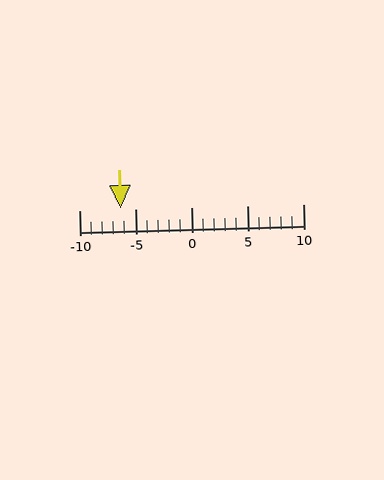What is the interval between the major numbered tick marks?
The major tick marks are spaced 5 units apart.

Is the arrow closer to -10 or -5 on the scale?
The arrow is closer to -5.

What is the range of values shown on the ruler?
The ruler shows values from -10 to 10.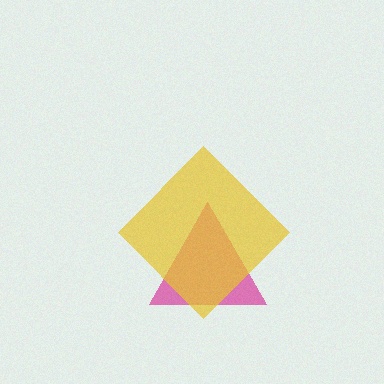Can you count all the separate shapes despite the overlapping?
Yes, there are 2 separate shapes.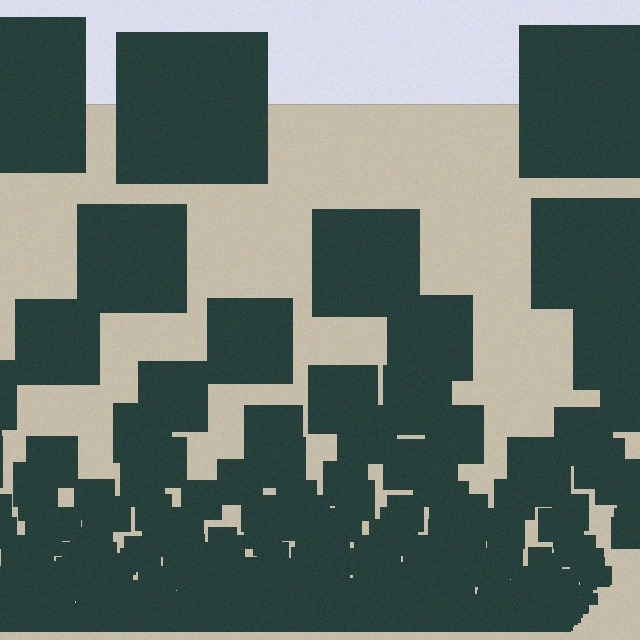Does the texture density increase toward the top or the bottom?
Density increases toward the bottom.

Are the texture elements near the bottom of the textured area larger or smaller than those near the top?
Smaller. The gradient is inverted — elements near the bottom are smaller and denser.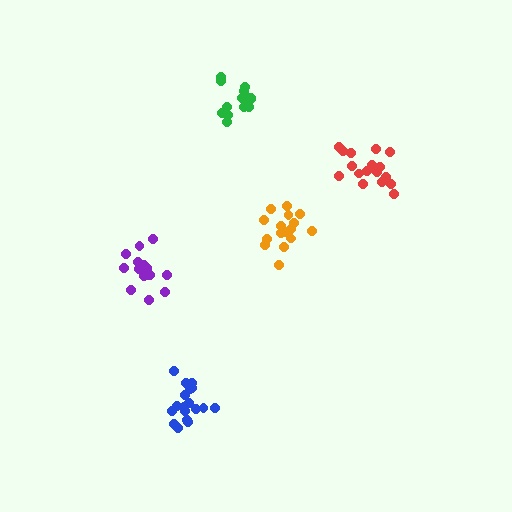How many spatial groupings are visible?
There are 5 spatial groupings.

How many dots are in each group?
Group 1: 18 dots, Group 2: 15 dots, Group 3: 17 dots, Group 4: 17 dots, Group 5: 16 dots (83 total).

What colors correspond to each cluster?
The clusters are colored: blue, green, purple, red, orange.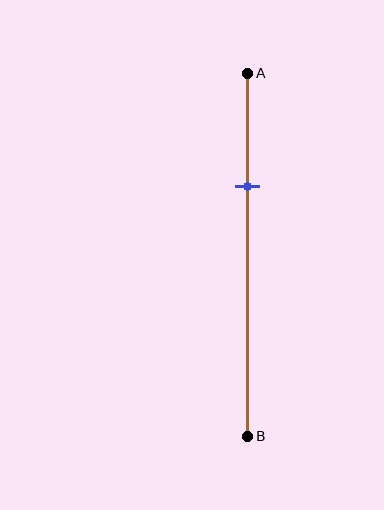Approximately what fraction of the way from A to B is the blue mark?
The blue mark is approximately 30% of the way from A to B.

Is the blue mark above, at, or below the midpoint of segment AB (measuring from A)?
The blue mark is above the midpoint of segment AB.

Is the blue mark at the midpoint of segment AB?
No, the mark is at about 30% from A, not at the 50% midpoint.